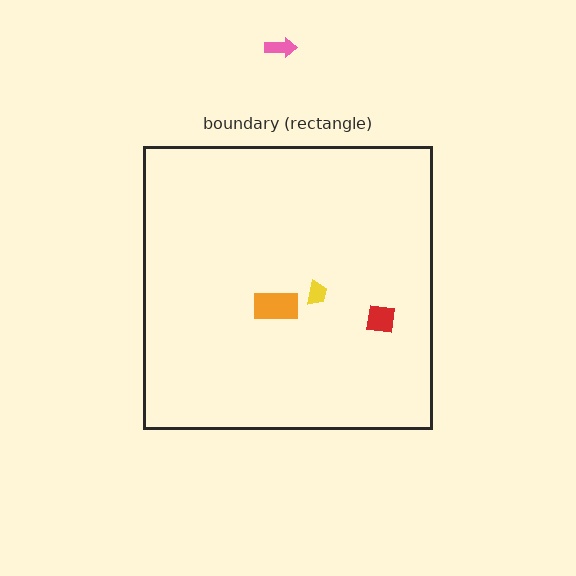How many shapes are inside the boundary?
3 inside, 1 outside.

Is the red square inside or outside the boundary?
Inside.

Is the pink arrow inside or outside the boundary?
Outside.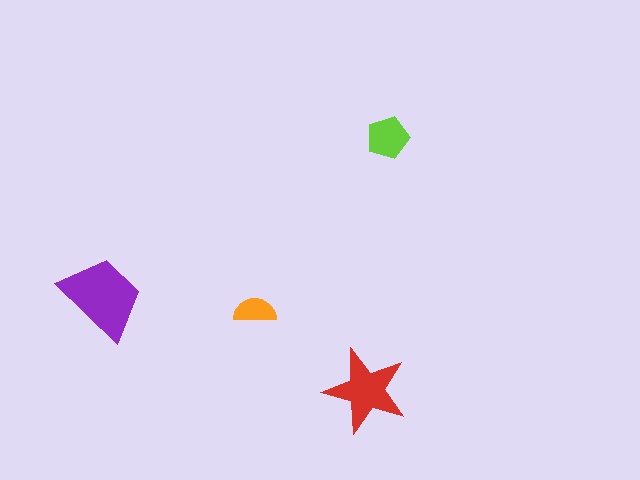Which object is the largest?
The purple trapezoid.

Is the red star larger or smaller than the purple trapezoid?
Smaller.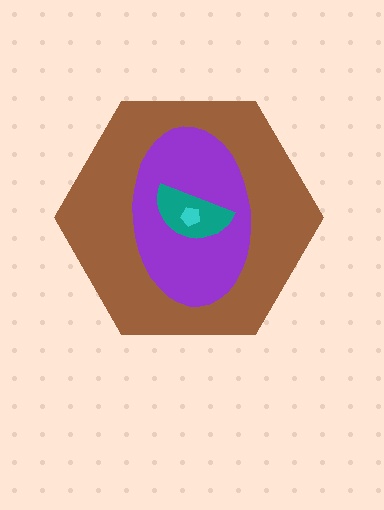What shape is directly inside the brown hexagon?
The purple ellipse.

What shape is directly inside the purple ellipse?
The teal semicircle.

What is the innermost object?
The cyan pentagon.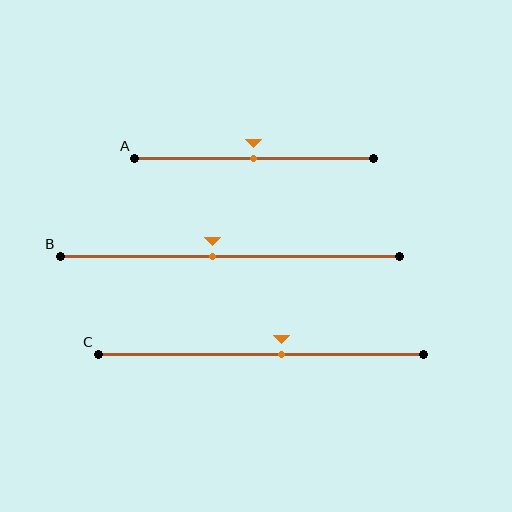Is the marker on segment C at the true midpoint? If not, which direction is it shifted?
No, the marker on segment C is shifted to the right by about 6% of the segment length.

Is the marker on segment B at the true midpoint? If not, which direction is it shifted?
No, the marker on segment B is shifted to the left by about 5% of the segment length.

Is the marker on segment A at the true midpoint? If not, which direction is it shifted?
Yes, the marker on segment A is at the true midpoint.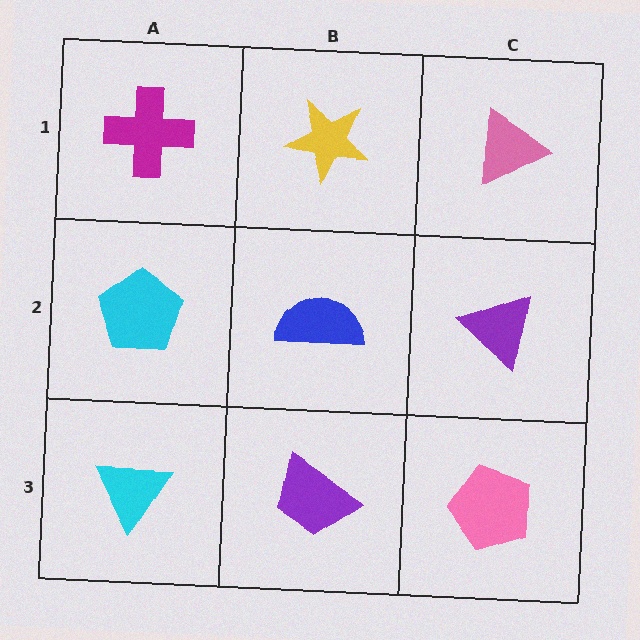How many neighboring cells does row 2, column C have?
3.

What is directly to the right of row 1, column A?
A yellow star.